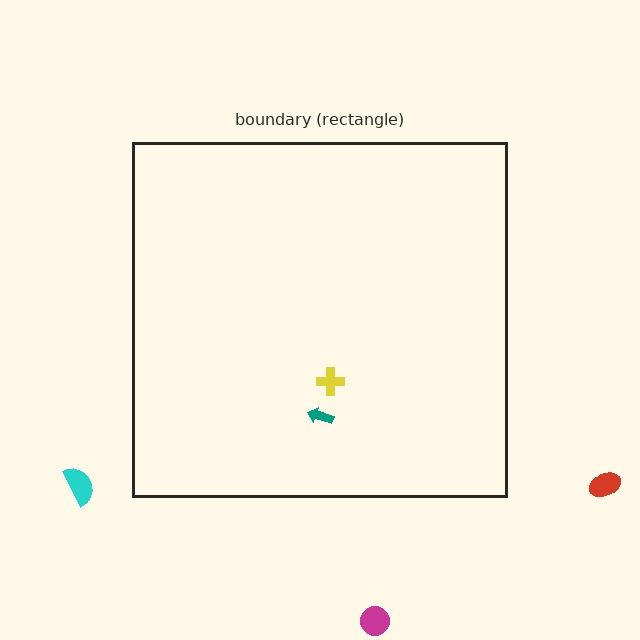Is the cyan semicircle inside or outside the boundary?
Outside.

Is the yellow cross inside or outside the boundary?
Inside.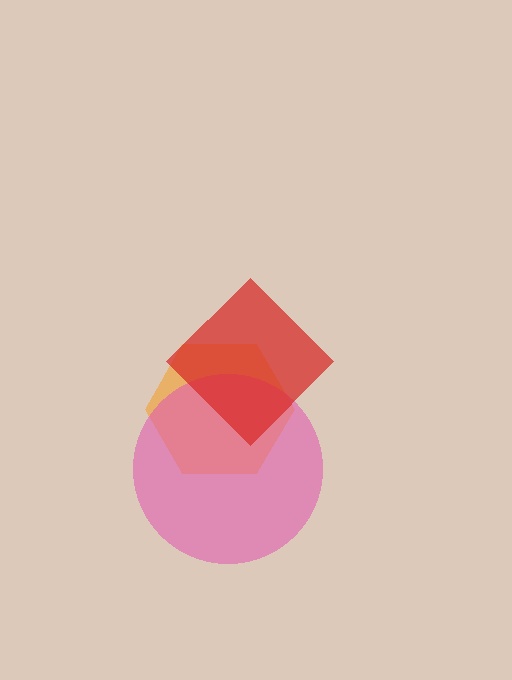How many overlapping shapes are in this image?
There are 3 overlapping shapes in the image.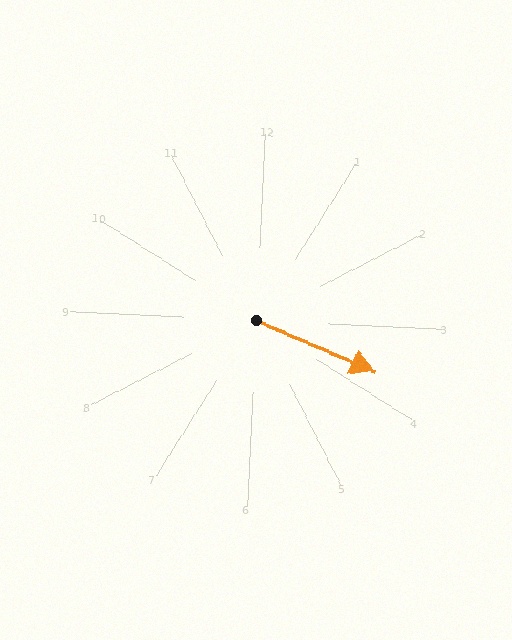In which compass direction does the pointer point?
East.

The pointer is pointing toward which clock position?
Roughly 4 o'clock.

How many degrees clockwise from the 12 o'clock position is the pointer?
Approximately 111 degrees.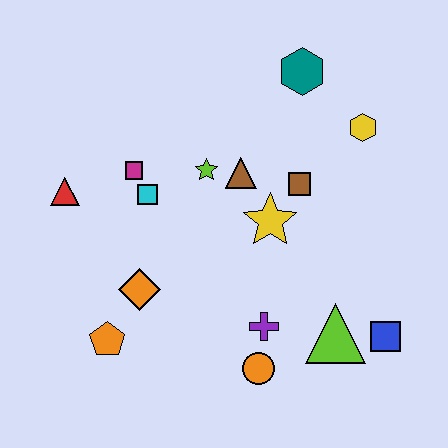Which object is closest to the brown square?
The yellow star is closest to the brown square.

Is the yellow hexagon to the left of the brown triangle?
No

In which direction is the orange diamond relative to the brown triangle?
The orange diamond is below the brown triangle.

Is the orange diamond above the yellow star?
No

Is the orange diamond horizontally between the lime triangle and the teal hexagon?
No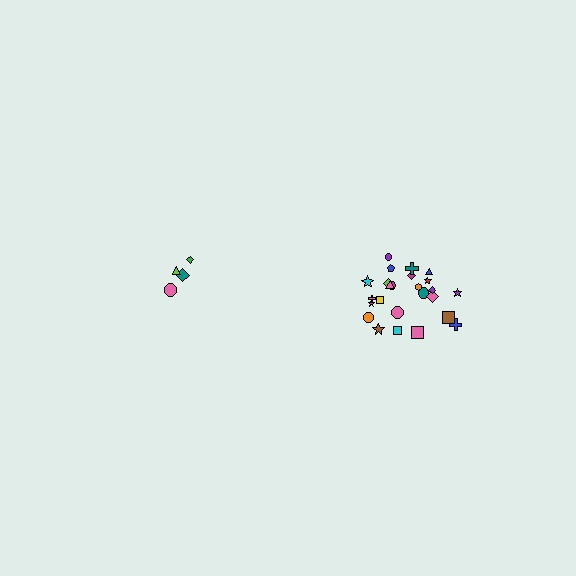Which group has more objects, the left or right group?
The right group.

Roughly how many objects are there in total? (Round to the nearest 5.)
Roughly 30 objects in total.